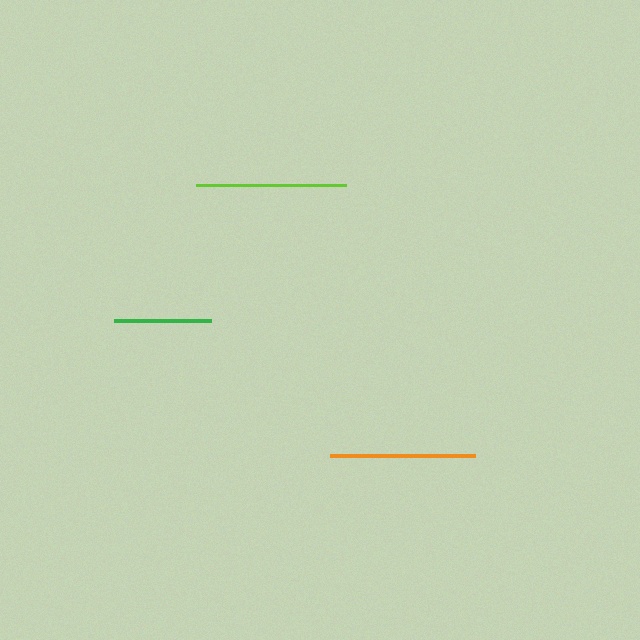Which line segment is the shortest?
The green line is the shortest at approximately 96 pixels.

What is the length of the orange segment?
The orange segment is approximately 146 pixels long.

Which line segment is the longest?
The lime line is the longest at approximately 150 pixels.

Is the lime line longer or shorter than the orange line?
The lime line is longer than the orange line.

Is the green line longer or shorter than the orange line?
The orange line is longer than the green line.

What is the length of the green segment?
The green segment is approximately 96 pixels long.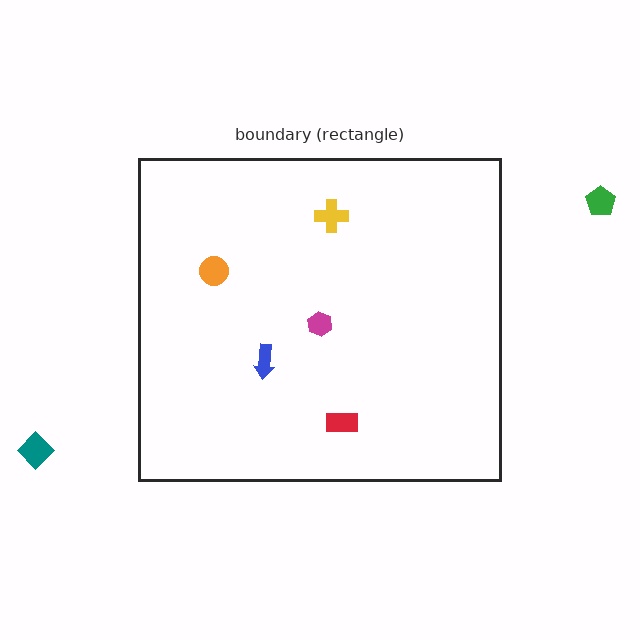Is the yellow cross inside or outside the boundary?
Inside.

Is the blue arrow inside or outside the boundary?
Inside.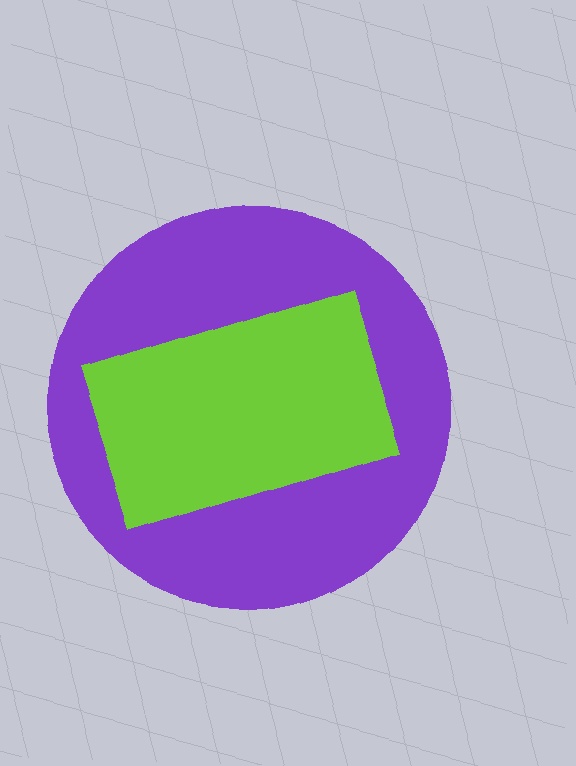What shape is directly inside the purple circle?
The lime rectangle.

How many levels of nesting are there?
2.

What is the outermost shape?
The purple circle.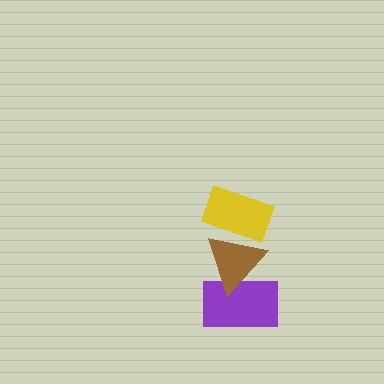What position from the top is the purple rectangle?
The purple rectangle is 3rd from the top.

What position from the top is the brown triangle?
The brown triangle is 2nd from the top.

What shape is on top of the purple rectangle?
The brown triangle is on top of the purple rectangle.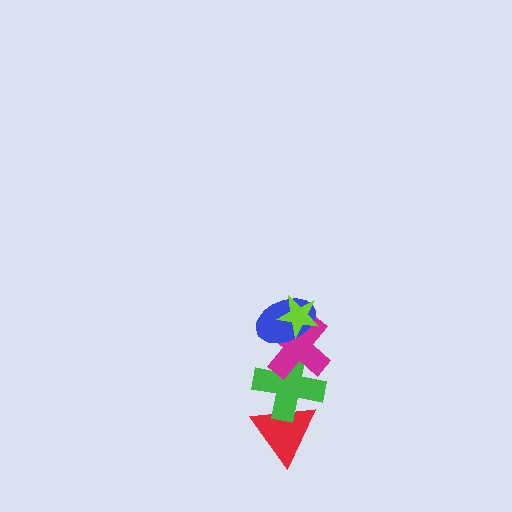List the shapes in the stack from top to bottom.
From top to bottom: the lime star, the blue ellipse, the magenta cross, the green cross, the red triangle.